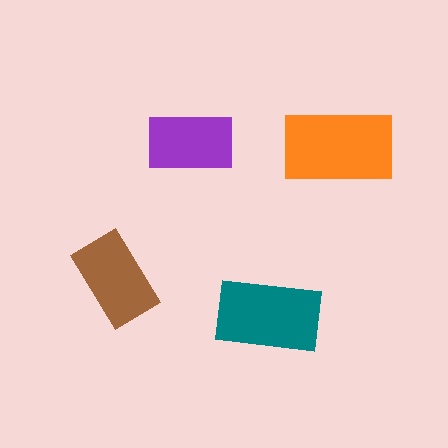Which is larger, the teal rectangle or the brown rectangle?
The teal one.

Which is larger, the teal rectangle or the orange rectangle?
The orange one.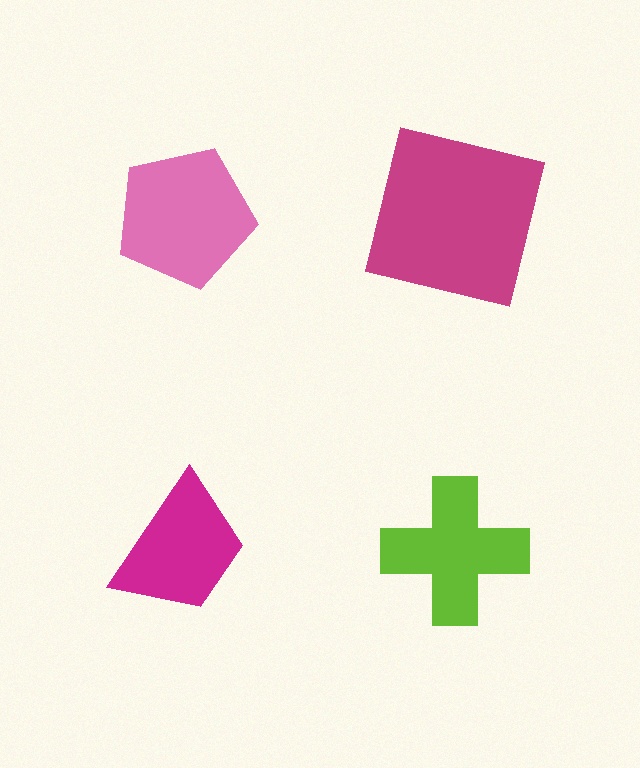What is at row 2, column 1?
A magenta trapezoid.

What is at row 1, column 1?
A pink pentagon.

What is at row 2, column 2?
A lime cross.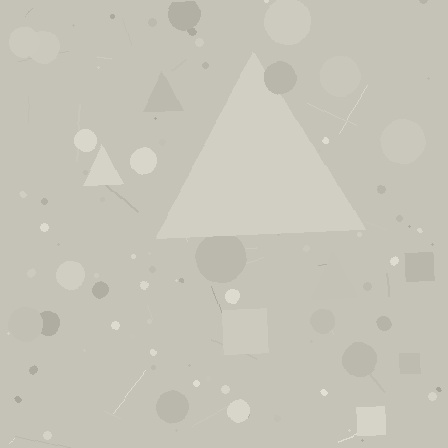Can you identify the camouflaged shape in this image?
The camouflaged shape is a triangle.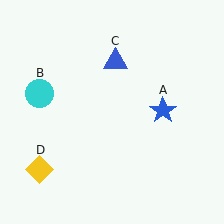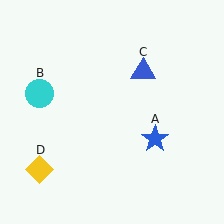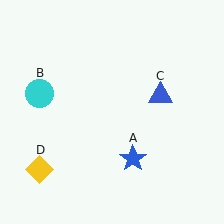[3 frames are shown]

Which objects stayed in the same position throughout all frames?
Cyan circle (object B) and yellow diamond (object D) remained stationary.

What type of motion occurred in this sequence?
The blue star (object A), blue triangle (object C) rotated clockwise around the center of the scene.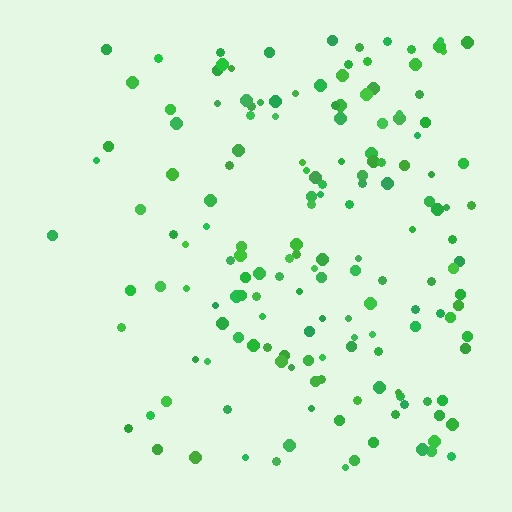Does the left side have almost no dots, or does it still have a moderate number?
Still a moderate number, just noticeably fewer than the right.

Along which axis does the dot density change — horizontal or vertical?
Horizontal.